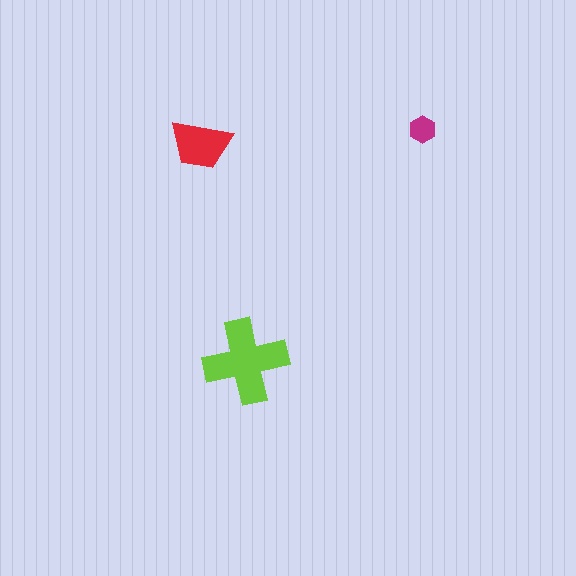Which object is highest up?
The magenta hexagon is topmost.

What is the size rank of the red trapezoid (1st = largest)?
2nd.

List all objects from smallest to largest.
The magenta hexagon, the red trapezoid, the lime cross.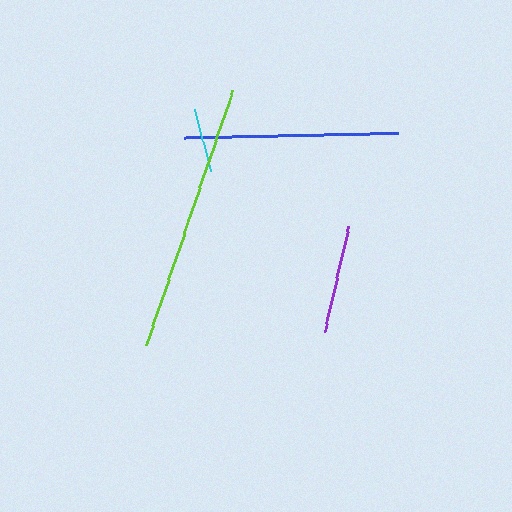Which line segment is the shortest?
The cyan line is the shortest at approximately 64 pixels.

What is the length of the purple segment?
The purple segment is approximately 108 pixels long.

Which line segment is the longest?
The lime line is the longest at approximately 270 pixels.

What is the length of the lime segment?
The lime segment is approximately 270 pixels long.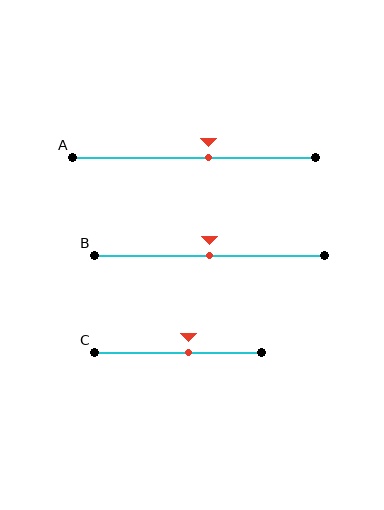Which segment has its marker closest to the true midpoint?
Segment B has its marker closest to the true midpoint.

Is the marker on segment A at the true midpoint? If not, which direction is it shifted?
No, the marker on segment A is shifted to the right by about 6% of the segment length.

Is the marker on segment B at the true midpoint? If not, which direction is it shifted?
Yes, the marker on segment B is at the true midpoint.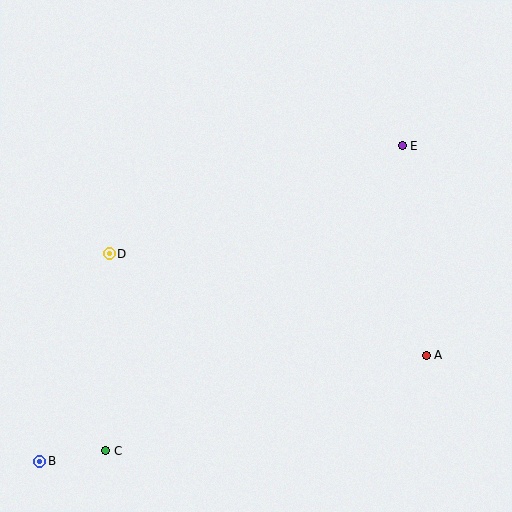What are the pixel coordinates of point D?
Point D is at (109, 254).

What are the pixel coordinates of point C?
Point C is at (106, 451).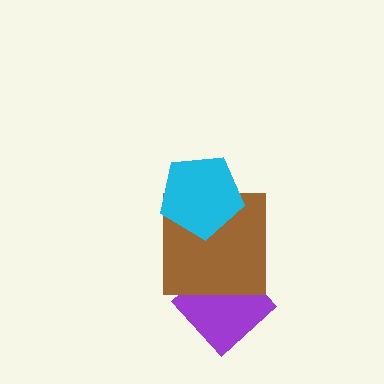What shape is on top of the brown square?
The cyan pentagon is on top of the brown square.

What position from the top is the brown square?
The brown square is 2nd from the top.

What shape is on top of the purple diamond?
The brown square is on top of the purple diamond.